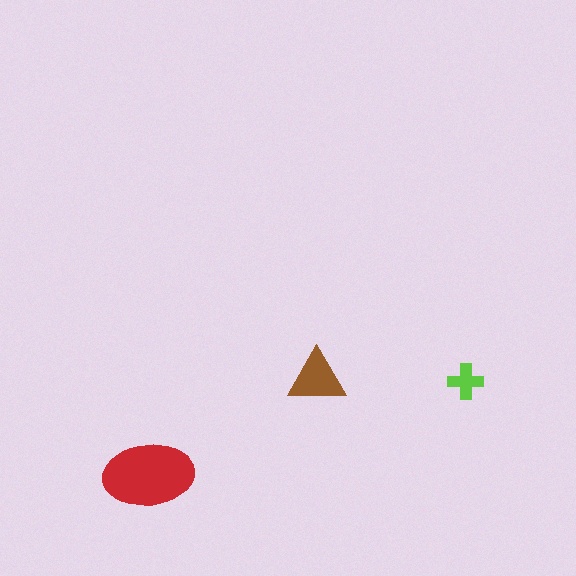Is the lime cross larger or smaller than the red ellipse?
Smaller.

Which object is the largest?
The red ellipse.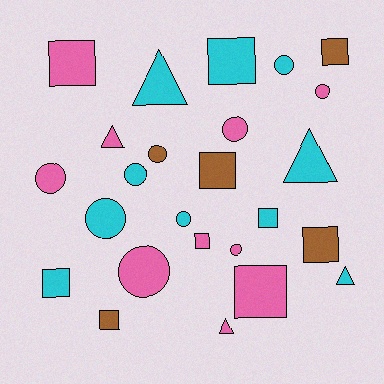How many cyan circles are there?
There are 4 cyan circles.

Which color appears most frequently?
Cyan, with 10 objects.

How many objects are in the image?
There are 25 objects.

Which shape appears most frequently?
Square, with 10 objects.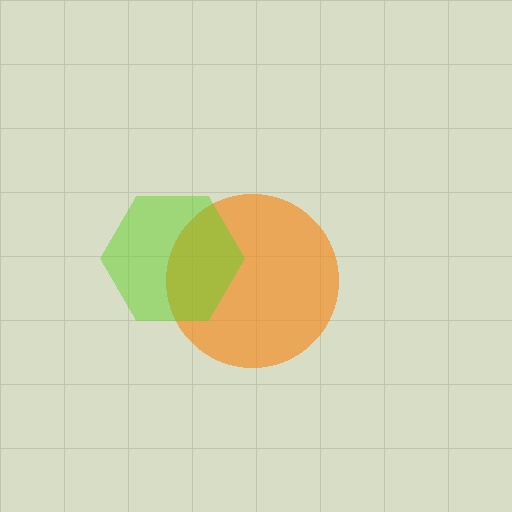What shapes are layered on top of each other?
The layered shapes are: an orange circle, a lime hexagon.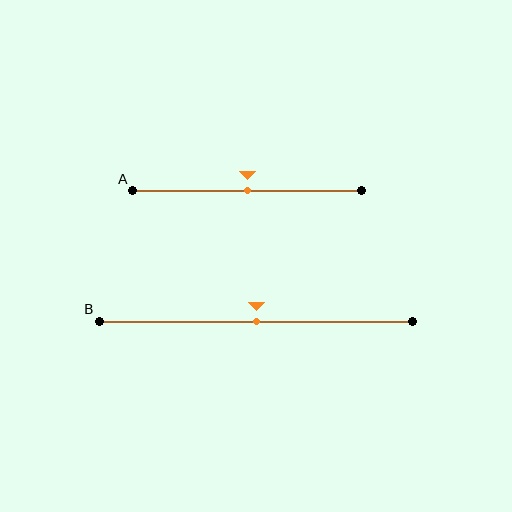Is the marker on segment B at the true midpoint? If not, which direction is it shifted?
Yes, the marker on segment B is at the true midpoint.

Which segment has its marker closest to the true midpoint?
Segment A has its marker closest to the true midpoint.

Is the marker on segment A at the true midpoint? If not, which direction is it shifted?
Yes, the marker on segment A is at the true midpoint.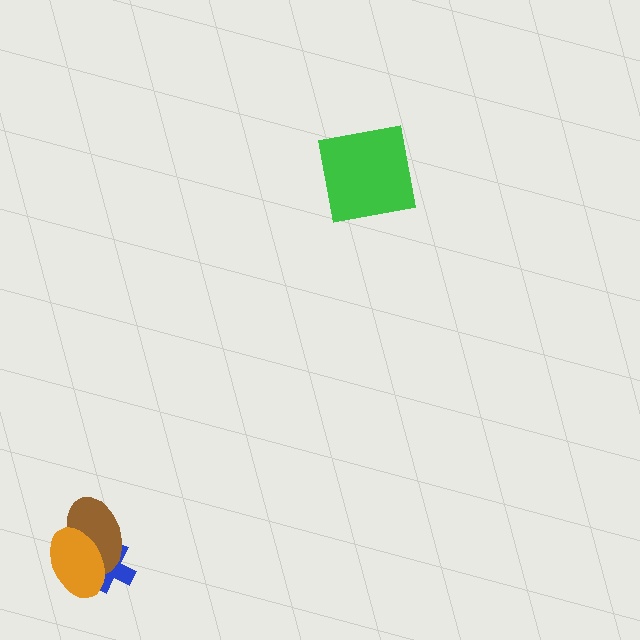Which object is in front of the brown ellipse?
The orange ellipse is in front of the brown ellipse.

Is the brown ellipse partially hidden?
Yes, it is partially covered by another shape.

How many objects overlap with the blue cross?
2 objects overlap with the blue cross.